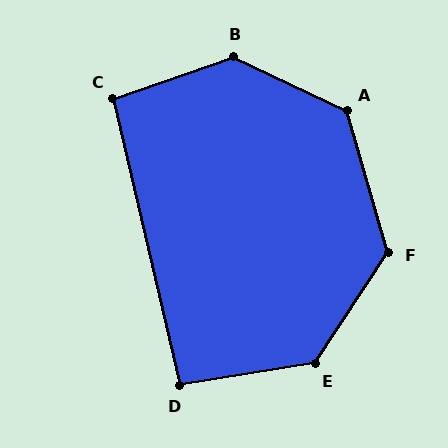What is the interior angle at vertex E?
Approximately 132 degrees (obtuse).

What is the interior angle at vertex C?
Approximately 96 degrees (obtuse).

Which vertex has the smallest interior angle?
D, at approximately 94 degrees.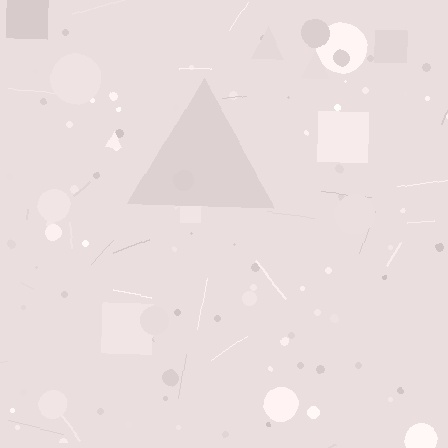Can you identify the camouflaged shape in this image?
The camouflaged shape is a triangle.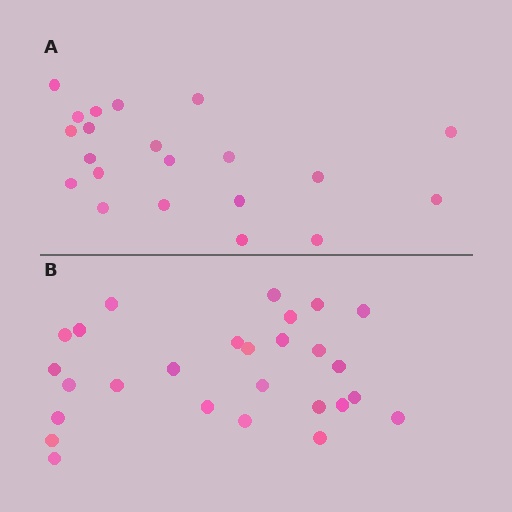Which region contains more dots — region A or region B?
Region B (the bottom region) has more dots.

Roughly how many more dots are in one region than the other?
Region B has about 6 more dots than region A.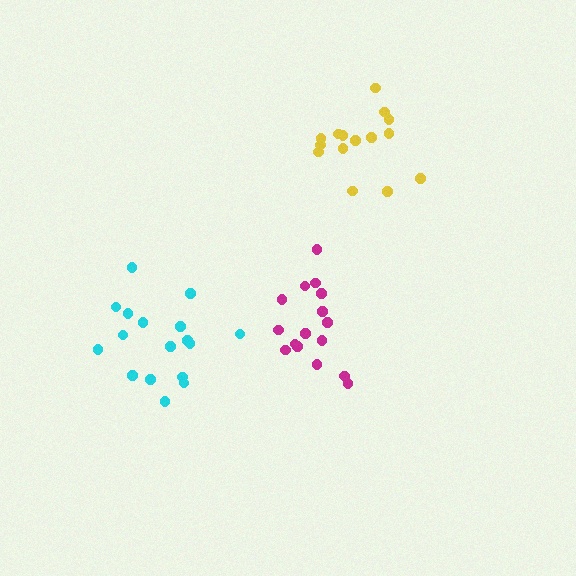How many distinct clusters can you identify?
There are 3 distinct clusters.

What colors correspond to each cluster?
The clusters are colored: magenta, yellow, cyan.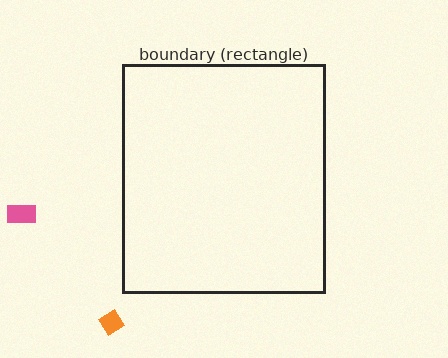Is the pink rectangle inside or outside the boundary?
Outside.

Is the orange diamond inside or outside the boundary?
Outside.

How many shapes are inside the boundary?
0 inside, 2 outside.